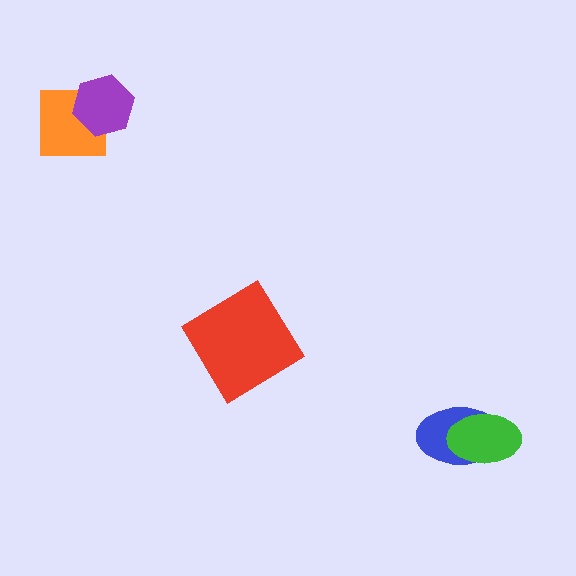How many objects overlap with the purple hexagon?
1 object overlaps with the purple hexagon.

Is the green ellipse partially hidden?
No, no other shape covers it.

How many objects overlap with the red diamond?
0 objects overlap with the red diamond.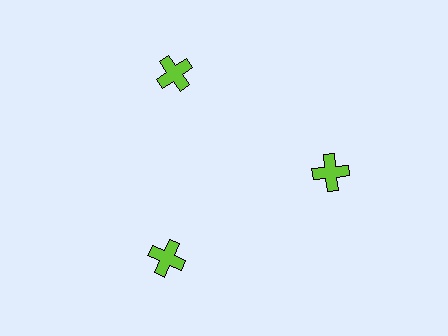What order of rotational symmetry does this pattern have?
This pattern has 3-fold rotational symmetry.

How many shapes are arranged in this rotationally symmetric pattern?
There are 3 shapes, arranged in 3 groups of 1.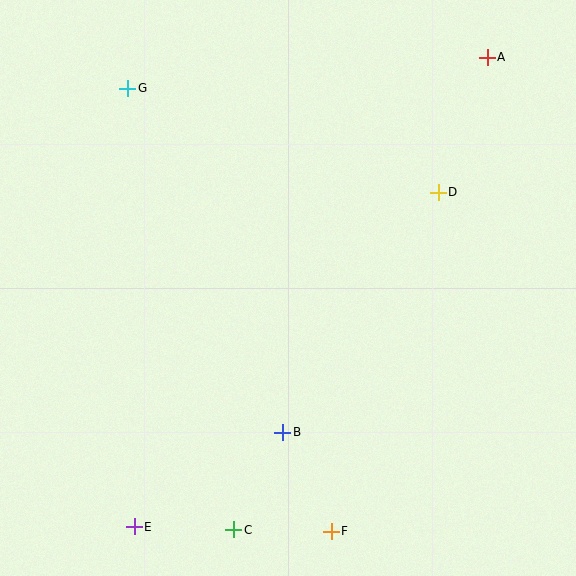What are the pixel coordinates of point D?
Point D is at (438, 192).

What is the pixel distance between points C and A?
The distance between C and A is 536 pixels.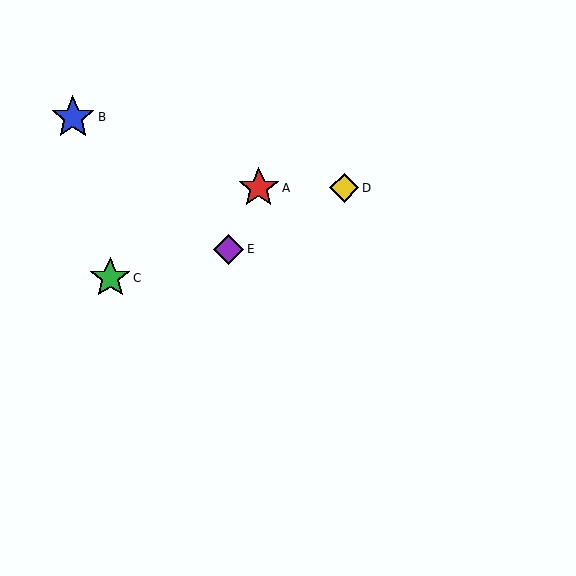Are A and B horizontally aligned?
No, A is at y≈188 and B is at y≈117.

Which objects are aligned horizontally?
Objects A, D are aligned horizontally.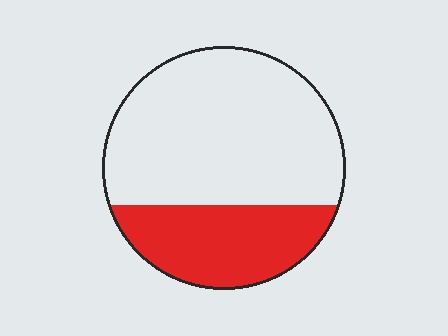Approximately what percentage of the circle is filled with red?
Approximately 30%.